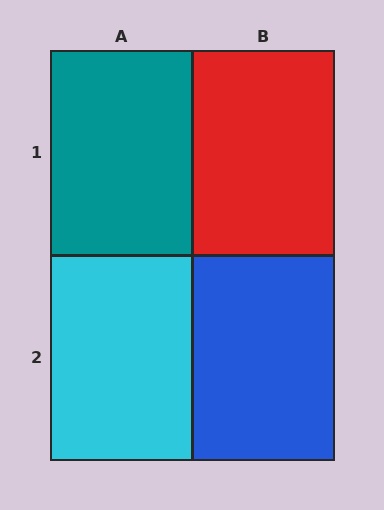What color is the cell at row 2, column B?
Blue.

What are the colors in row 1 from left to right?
Teal, red.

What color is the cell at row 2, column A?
Cyan.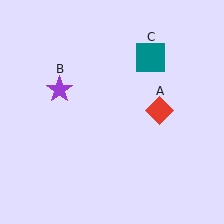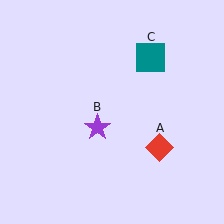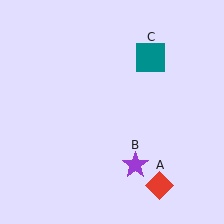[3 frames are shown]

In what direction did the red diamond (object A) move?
The red diamond (object A) moved down.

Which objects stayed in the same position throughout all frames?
Teal square (object C) remained stationary.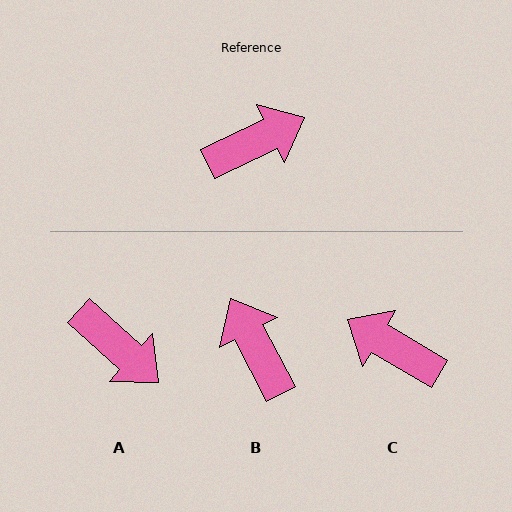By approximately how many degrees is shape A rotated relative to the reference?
Approximately 68 degrees clockwise.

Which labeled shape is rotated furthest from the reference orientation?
C, about 123 degrees away.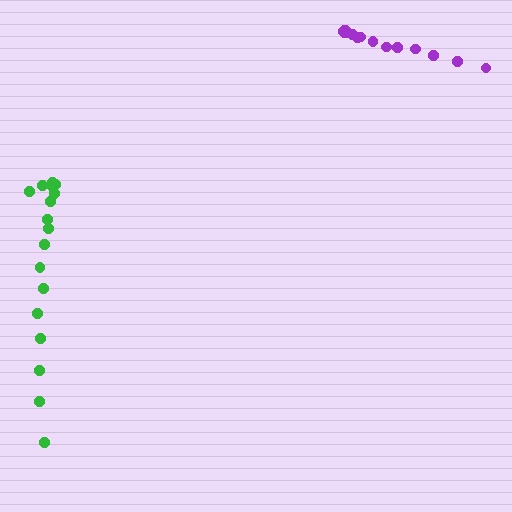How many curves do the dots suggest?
There are 2 distinct paths.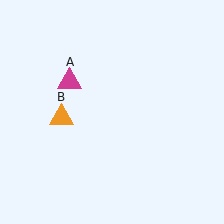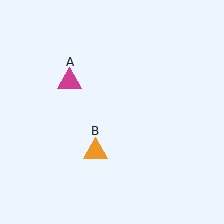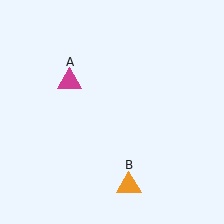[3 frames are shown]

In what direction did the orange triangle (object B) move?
The orange triangle (object B) moved down and to the right.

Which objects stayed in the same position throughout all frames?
Magenta triangle (object A) remained stationary.